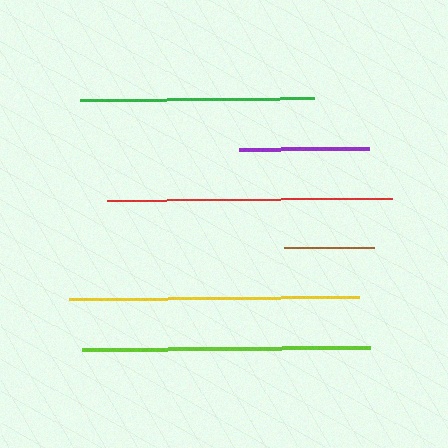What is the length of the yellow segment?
The yellow segment is approximately 290 pixels long.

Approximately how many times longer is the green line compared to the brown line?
The green line is approximately 2.6 times the length of the brown line.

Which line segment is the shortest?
The brown line is the shortest at approximately 90 pixels.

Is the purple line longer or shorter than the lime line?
The lime line is longer than the purple line.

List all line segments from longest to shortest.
From longest to shortest: yellow, lime, red, green, purple, brown.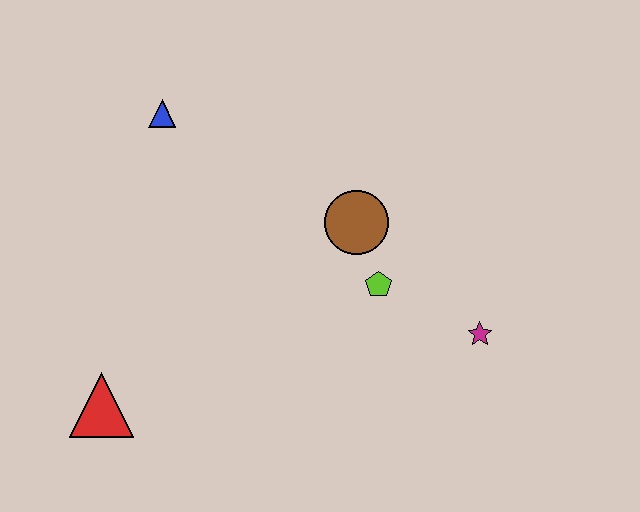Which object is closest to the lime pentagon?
The brown circle is closest to the lime pentagon.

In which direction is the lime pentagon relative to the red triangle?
The lime pentagon is to the right of the red triangle.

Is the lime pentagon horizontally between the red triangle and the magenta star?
Yes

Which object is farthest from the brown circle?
The red triangle is farthest from the brown circle.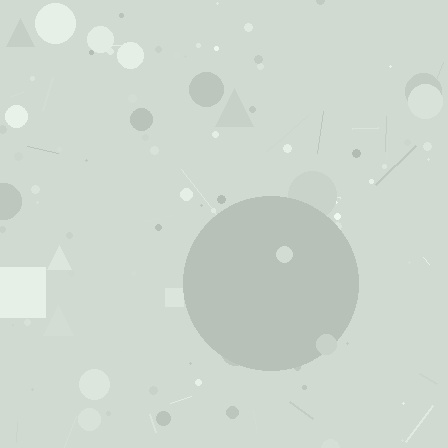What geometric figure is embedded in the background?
A circle is embedded in the background.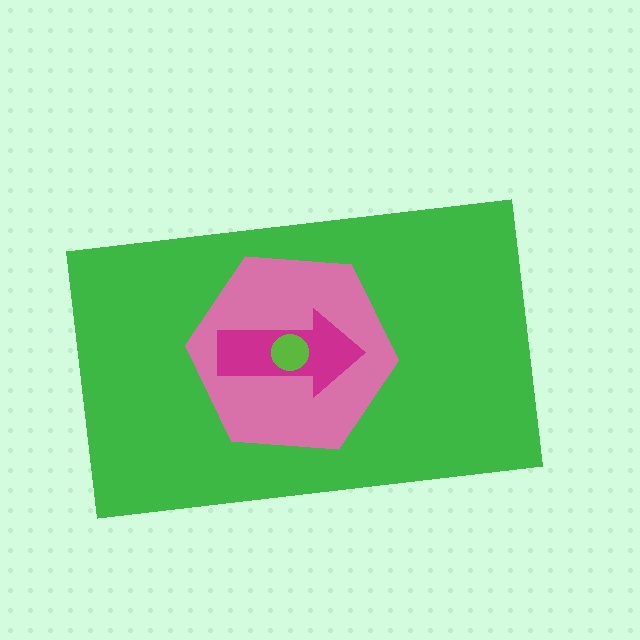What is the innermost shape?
The lime circle.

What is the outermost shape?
The green rectangle.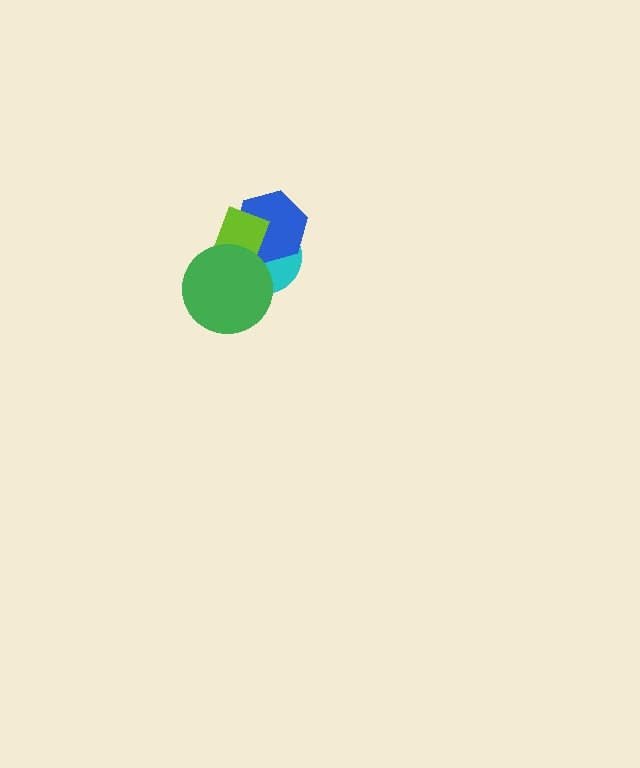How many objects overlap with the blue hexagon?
2 objects overlap with the blue hexagon.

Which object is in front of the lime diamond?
The green circle is in front of the lime diamond.